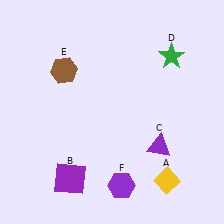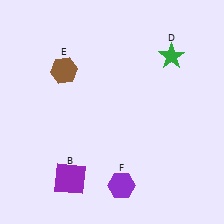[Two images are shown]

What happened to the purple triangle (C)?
The purple triangle (C) was removed in Image 2. It was in the bottom-right area of Image 1.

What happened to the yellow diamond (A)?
The yellow diamond (A) was removed in Image 2. It was in the bottom-right area of Image 1.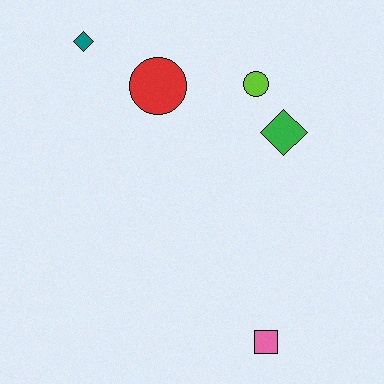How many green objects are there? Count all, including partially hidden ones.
There is 1 green object.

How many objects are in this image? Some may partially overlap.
There are 5 objects.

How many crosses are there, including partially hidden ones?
There are no crosses.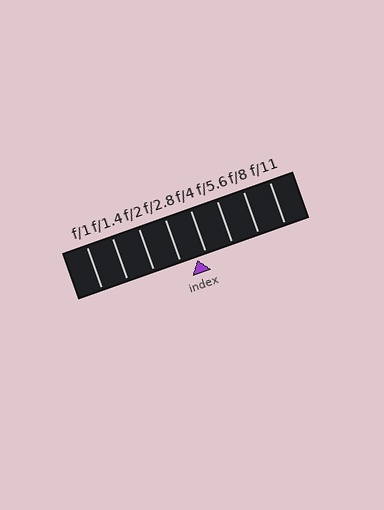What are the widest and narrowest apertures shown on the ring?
The widest aperture shown is f/1 and the narrowest is f/11.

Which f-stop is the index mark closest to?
The index mark is closest to f/4.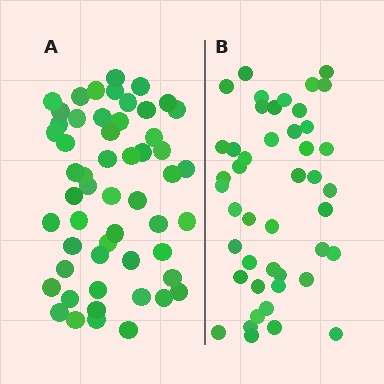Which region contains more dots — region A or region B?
Region A (the left region) has more dots.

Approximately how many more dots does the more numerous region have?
Region A has roughly 8 or so more dots than region B.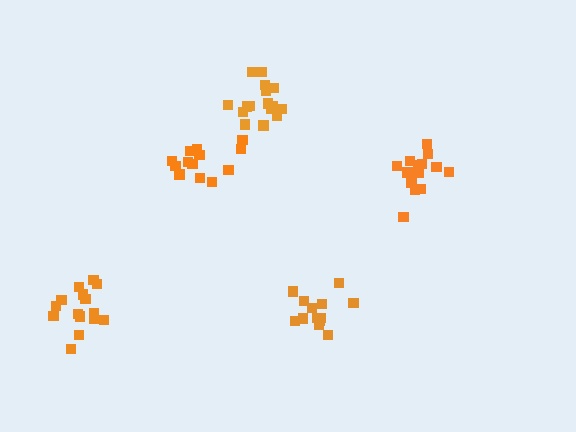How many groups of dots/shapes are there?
There are 5 groups.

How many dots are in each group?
Group 1: 13 dots, Group 2: 13 dots, Group 3: 15 dots, Group 4: 16 dots, Group 5: 15 dots (72 total).